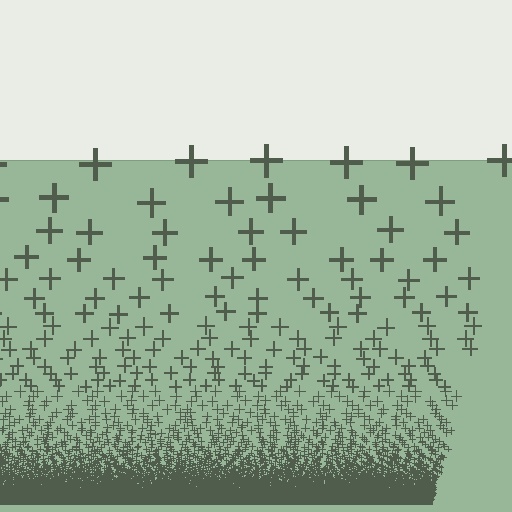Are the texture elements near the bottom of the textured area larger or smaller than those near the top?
Smaller. The gradient is inverted — elements near the bottom are smaller and denser.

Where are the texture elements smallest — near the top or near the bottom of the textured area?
Near the bottom.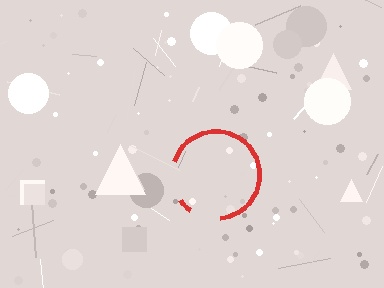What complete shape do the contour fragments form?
The contour fragments form a circle.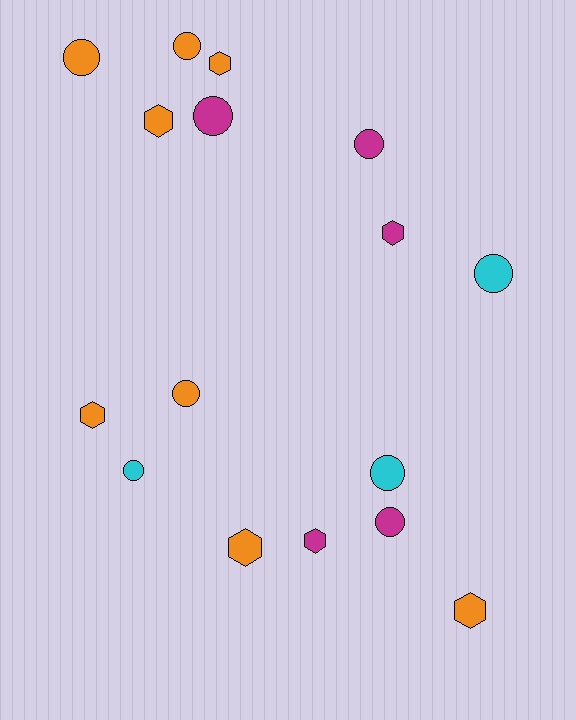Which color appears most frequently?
Orange, with 8 objects.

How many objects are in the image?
There are 16 objects.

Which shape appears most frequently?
Circle, with 9 objects.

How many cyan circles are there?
There are 3 cyan circles.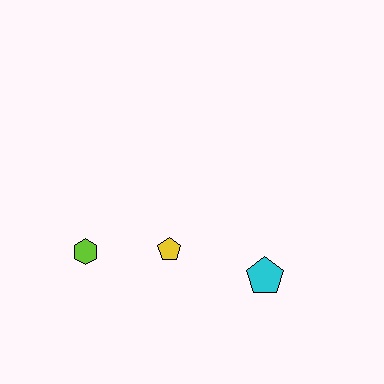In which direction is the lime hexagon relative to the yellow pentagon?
The lime hexagon is to the left of the yellow pentagon.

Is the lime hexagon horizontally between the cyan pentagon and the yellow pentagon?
No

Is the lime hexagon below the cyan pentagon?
No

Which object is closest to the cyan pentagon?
The yellow pentagon is closest to the cyan pentagon.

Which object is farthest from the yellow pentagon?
The cyan pentagon is farthest from the yellow pentagon.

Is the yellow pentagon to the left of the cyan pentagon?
Yes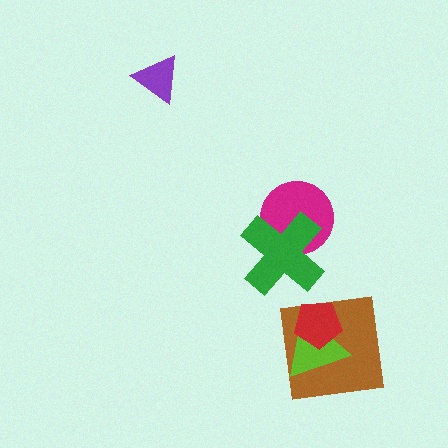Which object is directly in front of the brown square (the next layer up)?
The lime triangle is directly in front of the brown square.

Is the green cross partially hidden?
No, no other shape covers it.